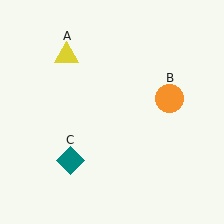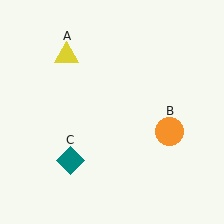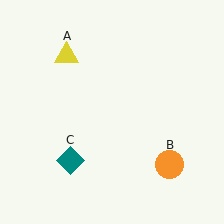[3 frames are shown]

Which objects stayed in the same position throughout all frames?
Yellow triangle (object A) and teal diamond (object C) remained stationary.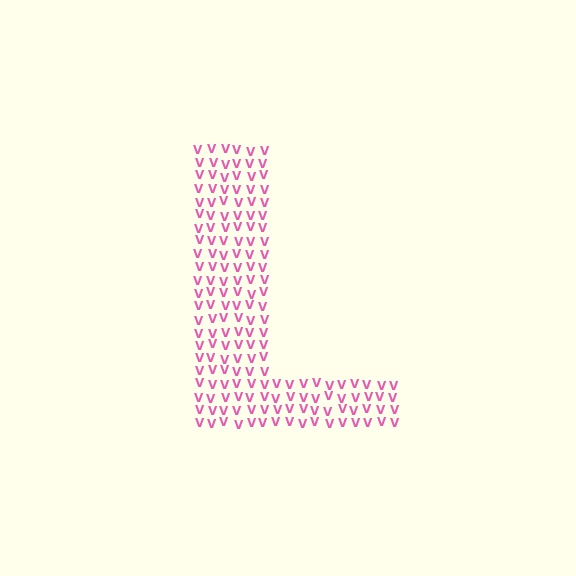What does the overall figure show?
The overall figure shows the letter L.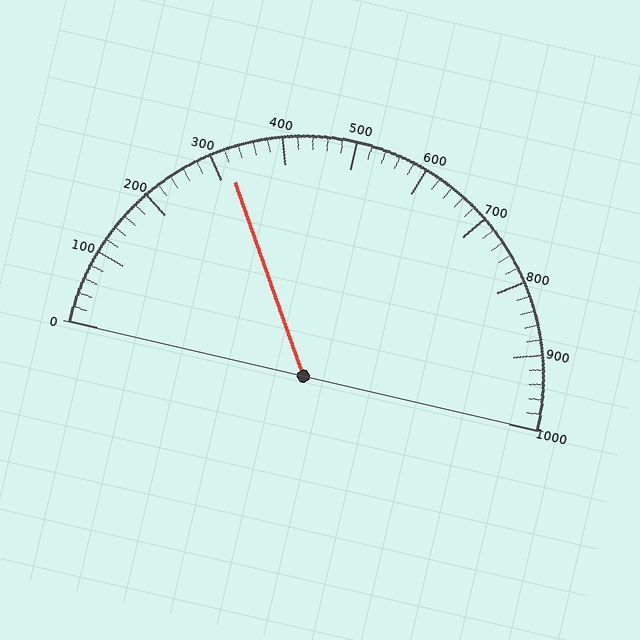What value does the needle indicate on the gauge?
The needle indicates approximately 320.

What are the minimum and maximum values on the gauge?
The gauge ranges from 0 to 1000.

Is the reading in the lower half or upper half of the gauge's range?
The reading is in the lower half of the range (0 to 1000).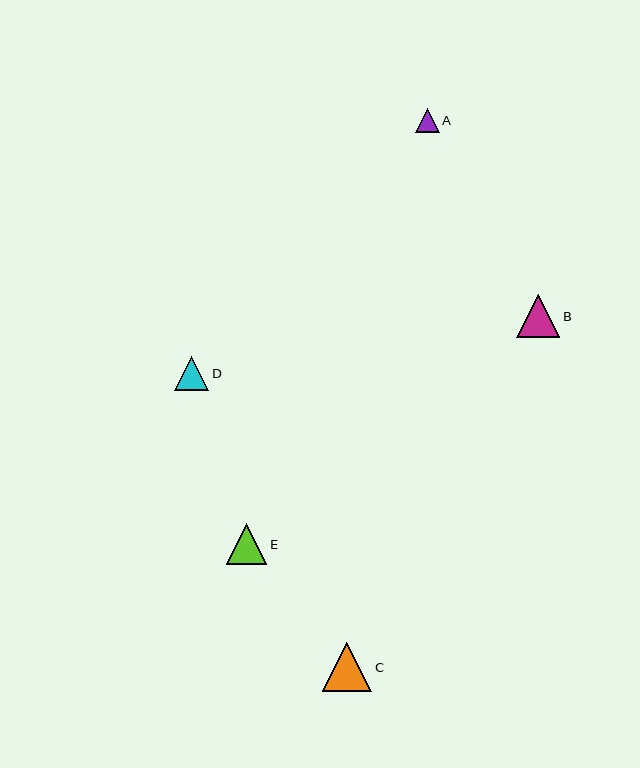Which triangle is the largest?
Triangle C is the largest with a size of approximately 49 pixels.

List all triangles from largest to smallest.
From largest to smallest: C, B, E, D, A.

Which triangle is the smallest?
Triangle A is the smallest with a size of approximately 24 pixels.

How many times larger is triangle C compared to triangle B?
Triangle C is approximately 1.2 times the size of triangle B.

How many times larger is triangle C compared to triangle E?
Triangle C is approximately 1.2 times the size of triangle E.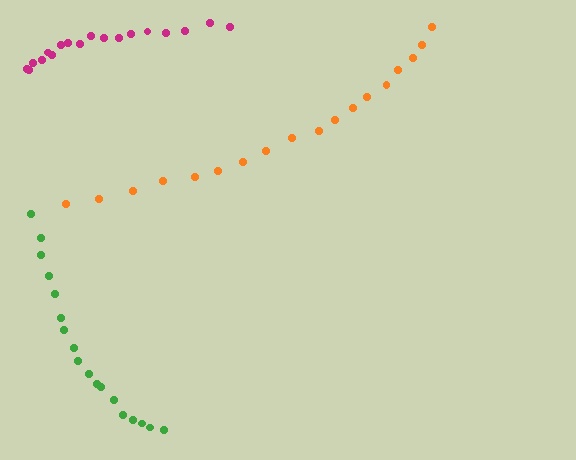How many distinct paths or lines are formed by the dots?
There are 3 distinct paths.